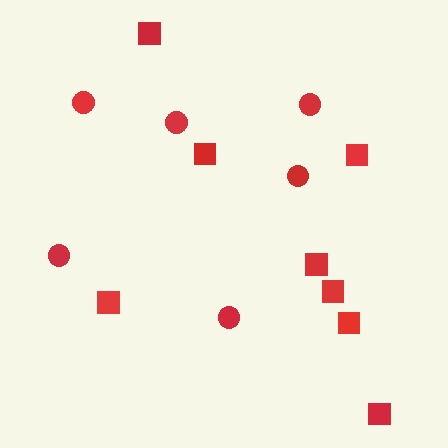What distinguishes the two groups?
There are 2 groups: one group of circles (6) and one group of squares (8).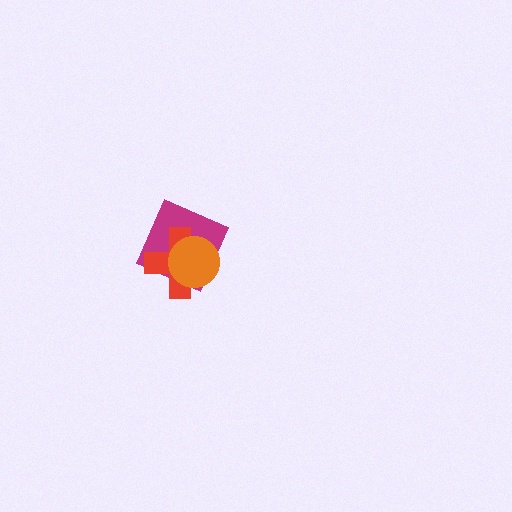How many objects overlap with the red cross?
2 objects overlap with the red cross.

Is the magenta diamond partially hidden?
Yes, it is partially covered by another shape.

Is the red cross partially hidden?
Yes, it is partially covered by another shape.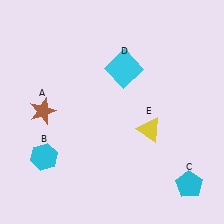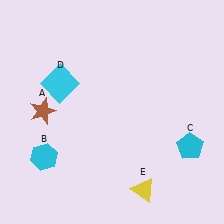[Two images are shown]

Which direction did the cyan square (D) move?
The cyan square (D) moved left.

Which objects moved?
The objects that moved are: the cyan pentagon (C), the cyan square (D), the yellow triangle (E).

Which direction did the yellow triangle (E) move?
The yellow triangle (E) moved down.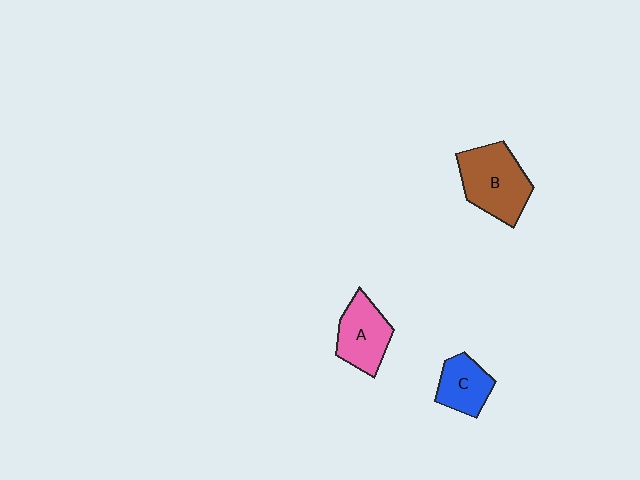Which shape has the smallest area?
Shape C (blue).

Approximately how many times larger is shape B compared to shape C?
Approximately 1.7 times.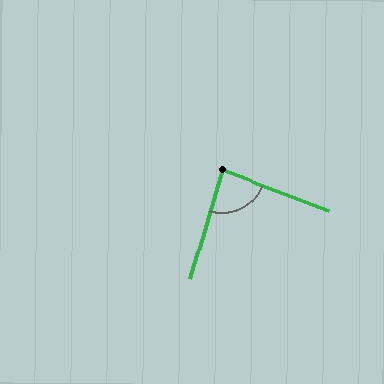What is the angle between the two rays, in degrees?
Approximately 86 degrees.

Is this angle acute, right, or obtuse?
It is approximately a right angle.